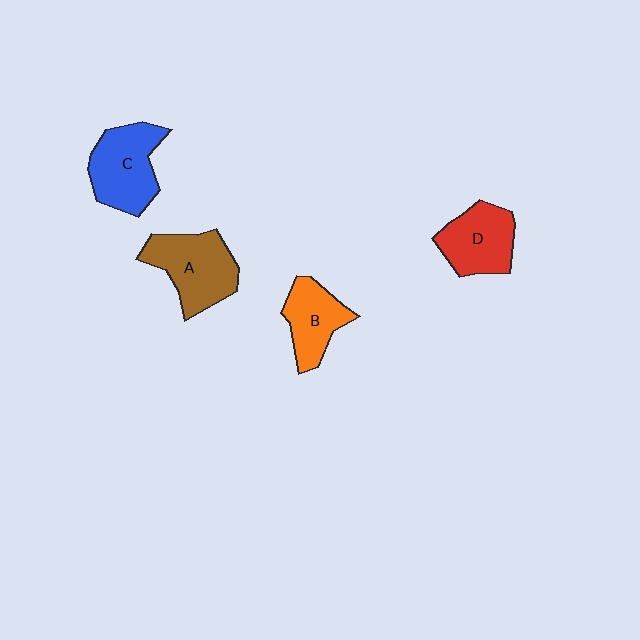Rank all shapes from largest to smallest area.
From largest to smallest: A (brown), C (blue), D (red), B (orange).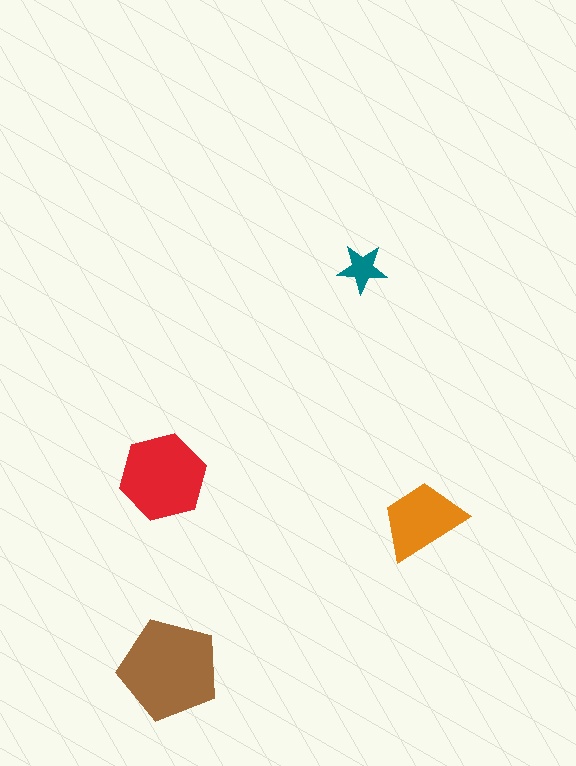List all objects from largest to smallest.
The brown pentagon, the red hexagon, the orange trapezoid, the teal star.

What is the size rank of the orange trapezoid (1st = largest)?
3rd.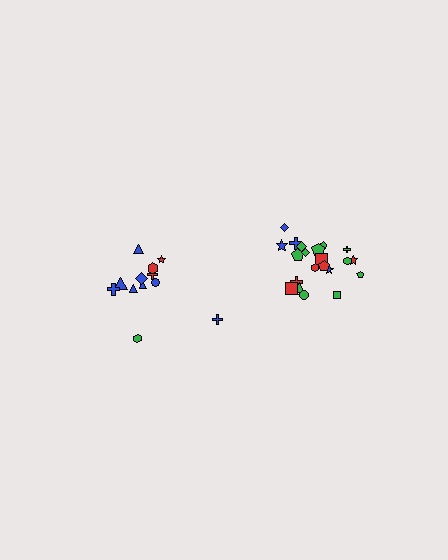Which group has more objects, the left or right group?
The right group.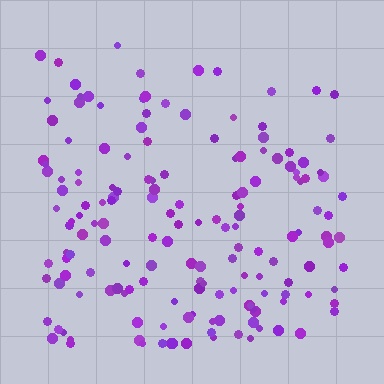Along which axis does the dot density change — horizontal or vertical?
Vertical.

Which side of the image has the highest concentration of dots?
The bottom.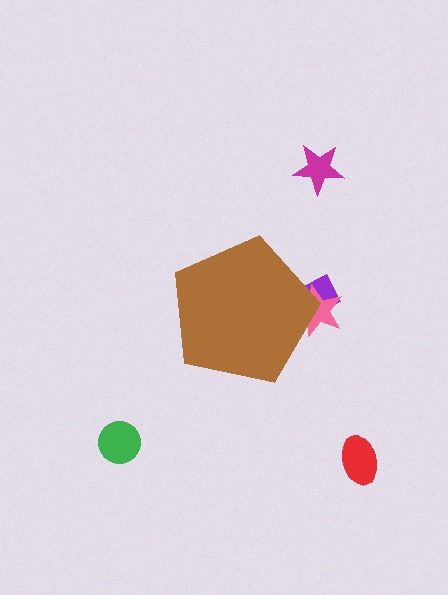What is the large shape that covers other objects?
A brown pentagon.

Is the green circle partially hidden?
No, the green circle is fully visible.